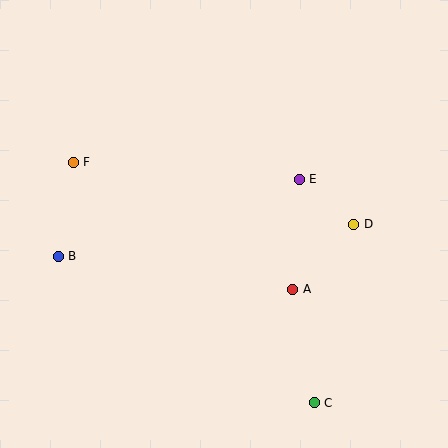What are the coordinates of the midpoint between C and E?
The midpoint between C and E is at (307, 291).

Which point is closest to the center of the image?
Point E at (299, 179) is closest to the center.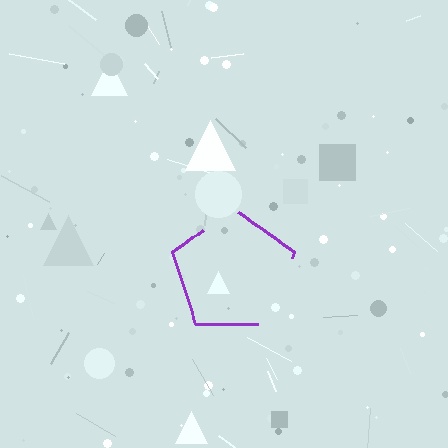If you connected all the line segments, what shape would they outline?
They would outline a pentagon.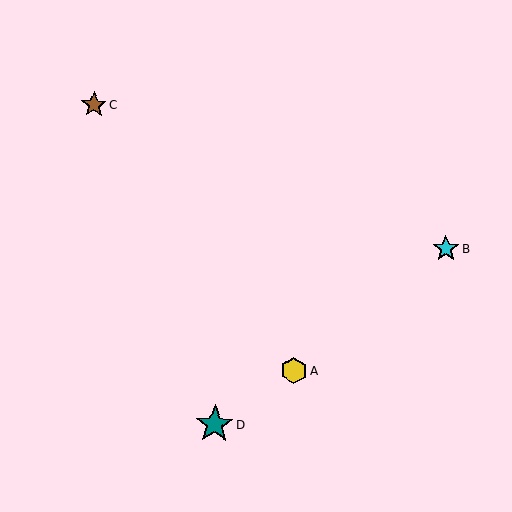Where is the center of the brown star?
The center of the brown star is at (94, 105).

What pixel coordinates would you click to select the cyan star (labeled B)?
Click at (446, 249) to select the cyan star B.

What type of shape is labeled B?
Shape B is a cyan star.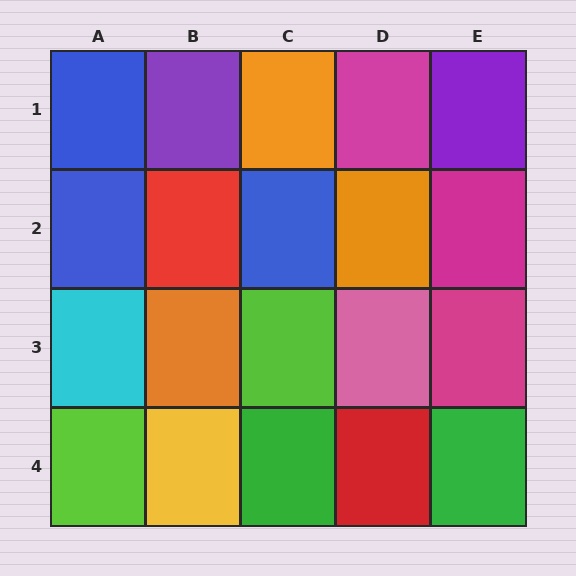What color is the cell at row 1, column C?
Orange.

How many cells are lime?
2 cells are lime.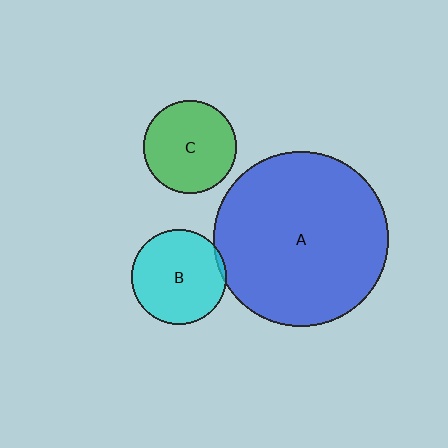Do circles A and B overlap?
Yes.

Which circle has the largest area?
Circle A (blue).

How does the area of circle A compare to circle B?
Approximately 3.4 times.